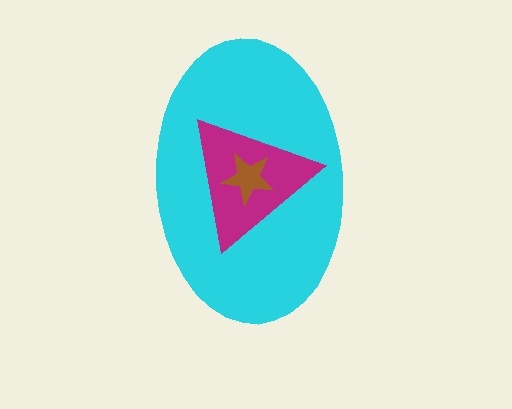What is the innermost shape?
The brown star.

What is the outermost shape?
The cyan ellipse.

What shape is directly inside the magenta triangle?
The brown star.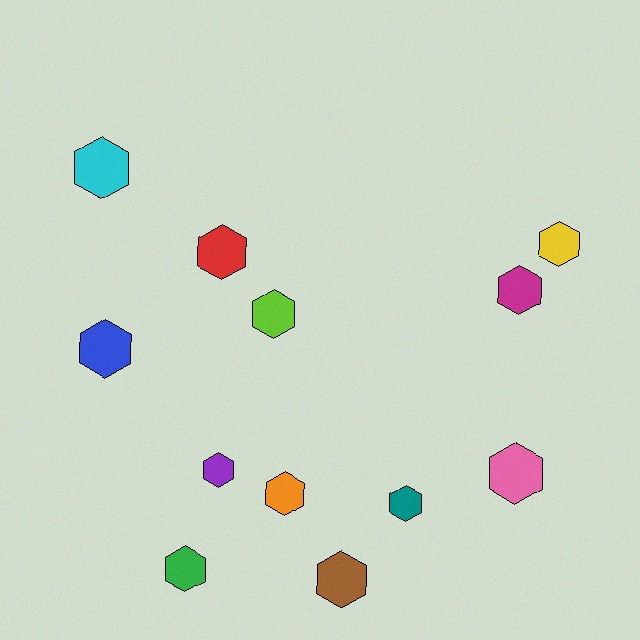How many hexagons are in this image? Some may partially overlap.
There are 12 hexagons.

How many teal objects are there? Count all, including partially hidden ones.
There is 1 teal object.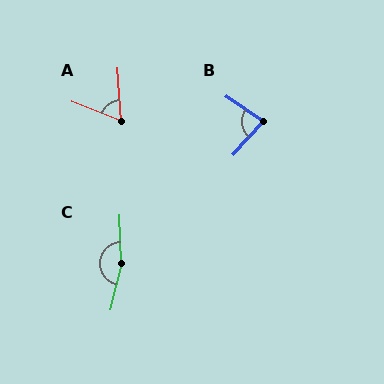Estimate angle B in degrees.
Approximately 81 degrees.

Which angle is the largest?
C, at approximately 165 degrees.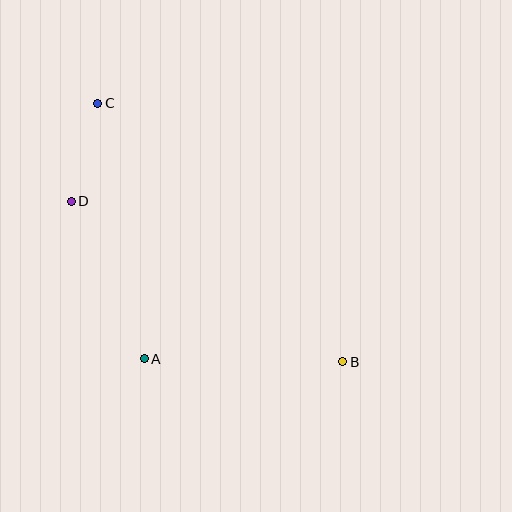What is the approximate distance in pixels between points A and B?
The distance between A and B is approximately 198 pixels.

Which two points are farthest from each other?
Points B and C are farthest from each other.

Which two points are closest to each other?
Points C and D are closest to each other.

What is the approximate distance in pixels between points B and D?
The distance between B and D is approximately 315 pixels.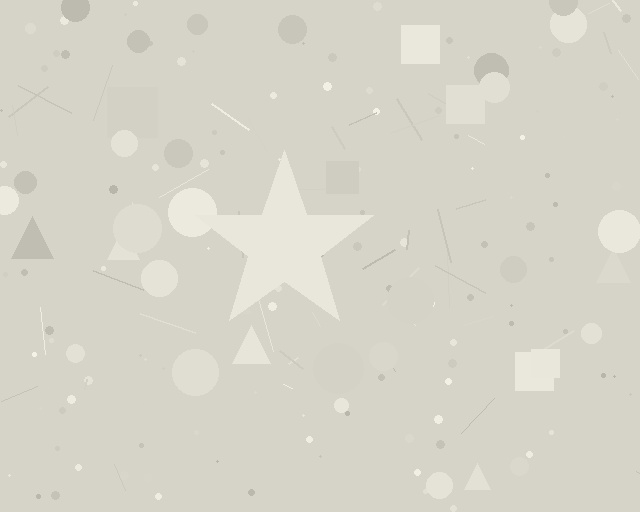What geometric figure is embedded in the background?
A star is embedded in the background.